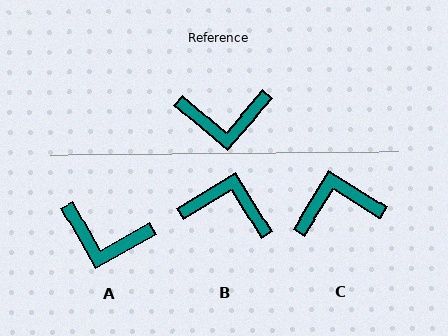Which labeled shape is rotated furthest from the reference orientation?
C, about 171 degrees away.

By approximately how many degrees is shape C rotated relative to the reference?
Approximately 171 degrees clockwise.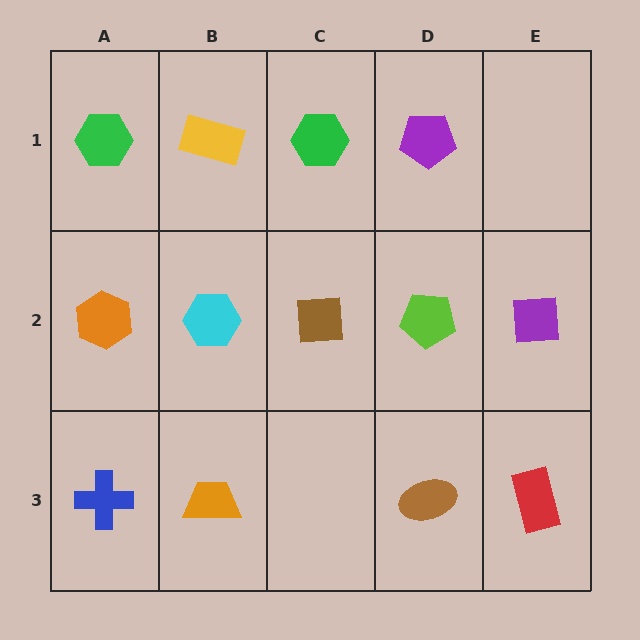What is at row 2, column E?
A purple square.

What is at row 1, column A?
A green hexagon.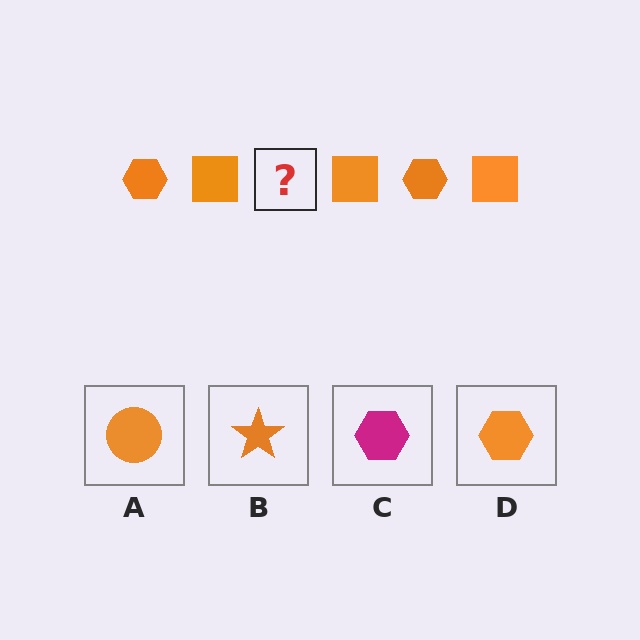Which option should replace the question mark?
Option D.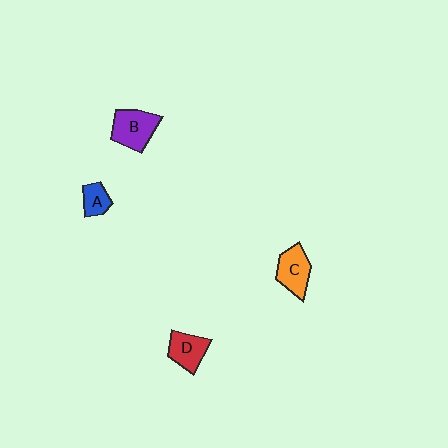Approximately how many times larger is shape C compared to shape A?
Approximately 1.7 times.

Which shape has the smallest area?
Shape A (blue).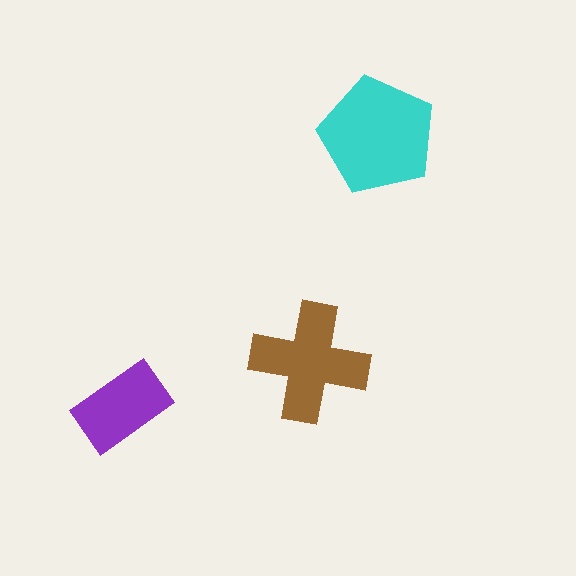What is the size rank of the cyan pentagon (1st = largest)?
1st.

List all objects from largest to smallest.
The cyan pentagon, the brown cross, the purple rectangle.